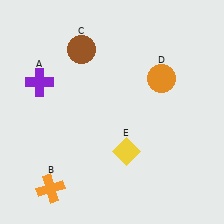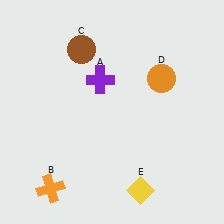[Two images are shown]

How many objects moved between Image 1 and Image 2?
2 objects moved between the two images.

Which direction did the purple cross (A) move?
The purple cross (A) moved right.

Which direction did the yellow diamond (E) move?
The yellow diamond (E) moved down.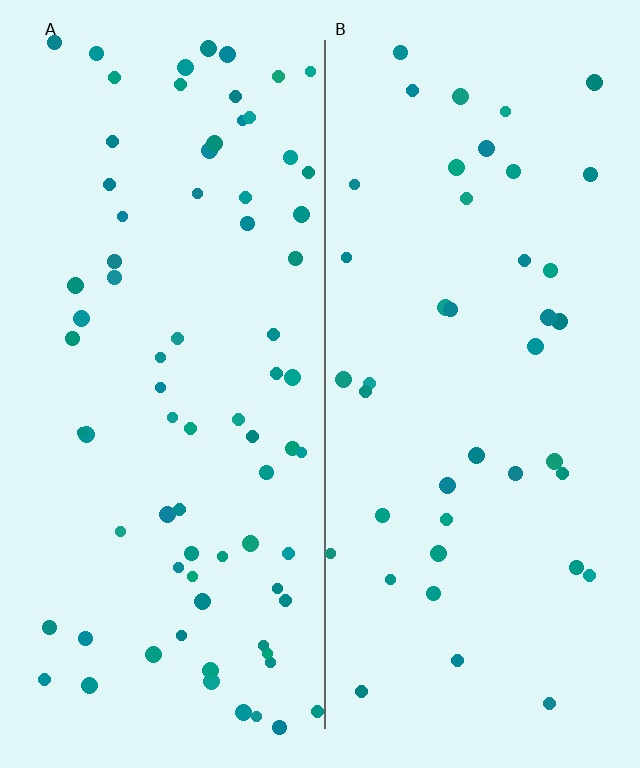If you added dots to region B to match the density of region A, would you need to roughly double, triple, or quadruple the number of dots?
Approximately double.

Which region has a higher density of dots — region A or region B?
A (the left).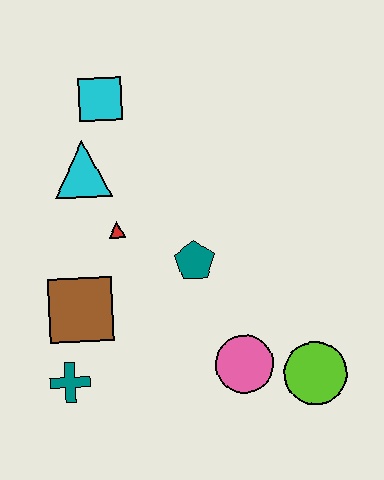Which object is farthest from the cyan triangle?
The lime circle is farthest from the cyan triangle.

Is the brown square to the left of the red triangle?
Yes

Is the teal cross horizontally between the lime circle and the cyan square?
No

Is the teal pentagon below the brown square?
No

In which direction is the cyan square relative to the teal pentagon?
The cyan square is above the teal pentagon.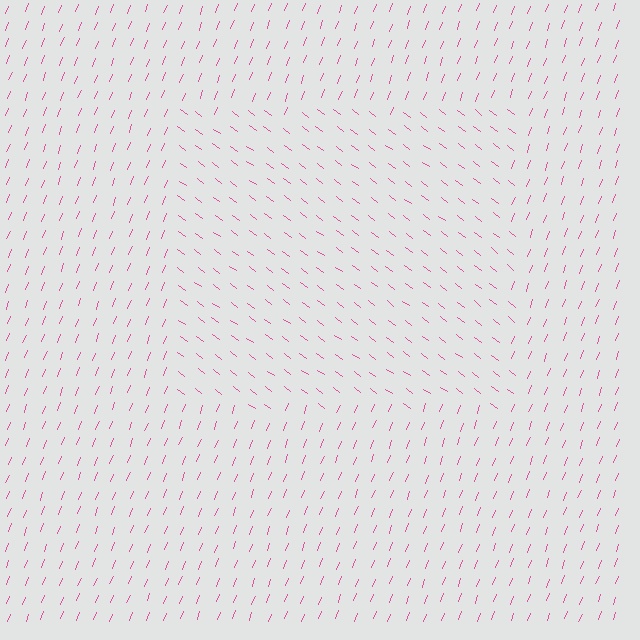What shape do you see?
I see a rectangle.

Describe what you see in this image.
The image is filled with small pink line segments. A rectangle region in the image has lines oriented differently from the surrounding lines, creating a visible texture boundary.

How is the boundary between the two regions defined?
The boundary is defined purely by a change in line orientation (approximately 74 degrees difference). All lines are the same color and thickness.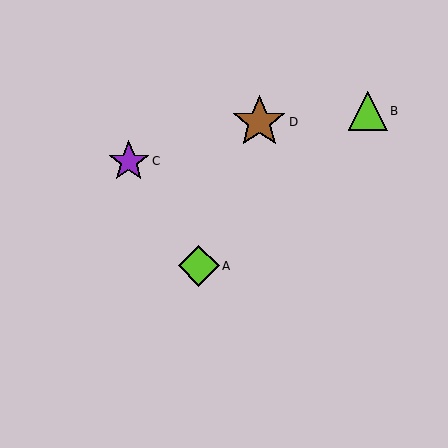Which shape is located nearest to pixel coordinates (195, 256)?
The lime diamond (labeled A) at (199, 266) is nearest to that location.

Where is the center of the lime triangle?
The center of the lime triangle is at (368, 111).